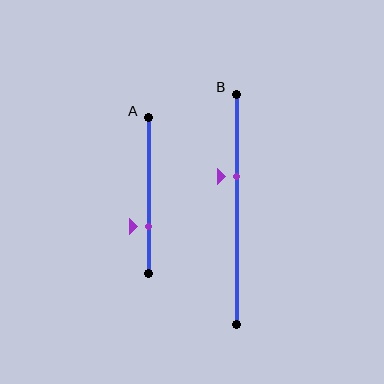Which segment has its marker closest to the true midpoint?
Segment B has its marker closest to the true midpoint.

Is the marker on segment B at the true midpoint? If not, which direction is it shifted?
No, the marker on segment B is shifted upward by about 14% of the segment length.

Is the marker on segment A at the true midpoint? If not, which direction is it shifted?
No, the marker on segment A is shifted downward by about 20% of the segment length.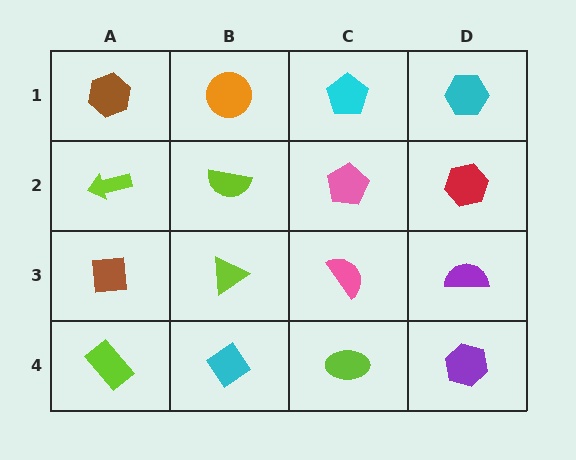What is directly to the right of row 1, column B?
A cyan pentagon.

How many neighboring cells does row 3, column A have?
3.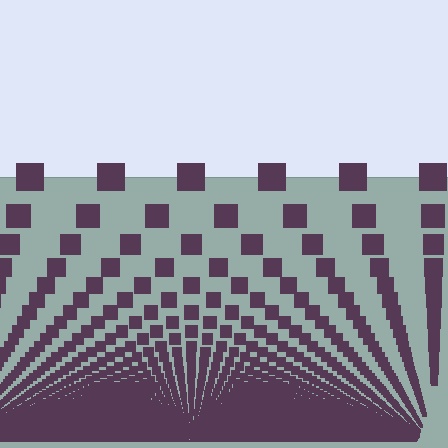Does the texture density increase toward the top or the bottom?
Density increases toward the bottom.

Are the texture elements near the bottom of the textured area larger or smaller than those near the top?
Smaller. The gradient is inverted — elements near the bottom are smaller and denser.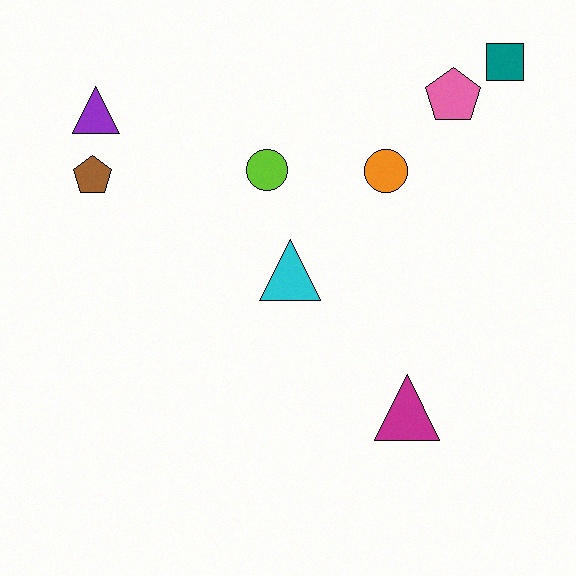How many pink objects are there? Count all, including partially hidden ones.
There is 1 pink object.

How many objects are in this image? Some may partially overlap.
There are 8 objects.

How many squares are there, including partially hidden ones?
There is 1 square.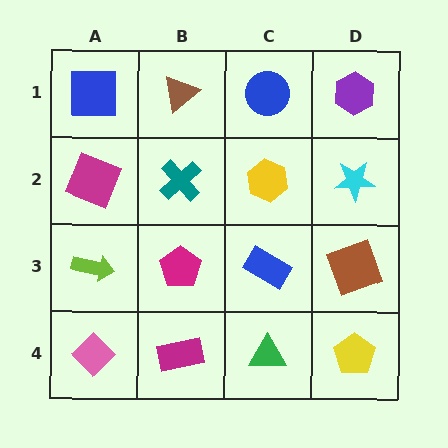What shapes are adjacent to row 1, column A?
A magenta square (row 2, column A), a brown triangle (row 1, column B).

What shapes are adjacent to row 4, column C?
A blue rectangle (row 3, column C), a magenta rectangle (row 4, column B), a yellow pentagon (row 4, column D).